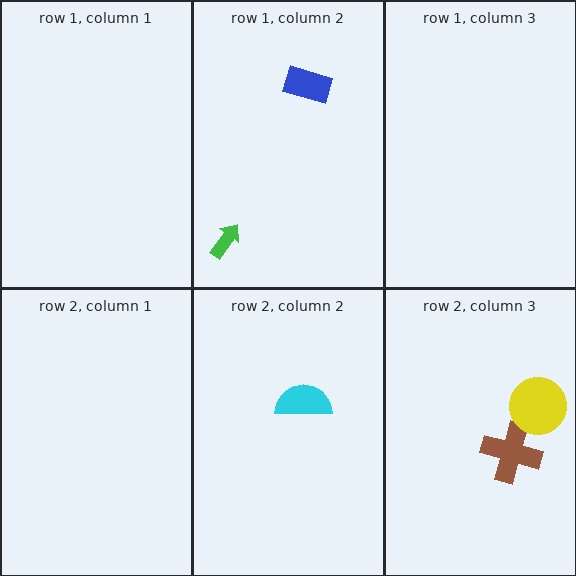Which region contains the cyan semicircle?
The row 2, column 2 region.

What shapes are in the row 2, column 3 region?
The brown cross, the yellow circle.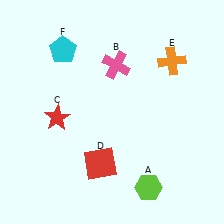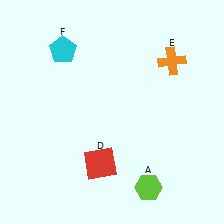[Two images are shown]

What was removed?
The pink cross (B), the red star (C) were removed in Image 2.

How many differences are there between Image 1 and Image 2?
There are 2 differences between the two images.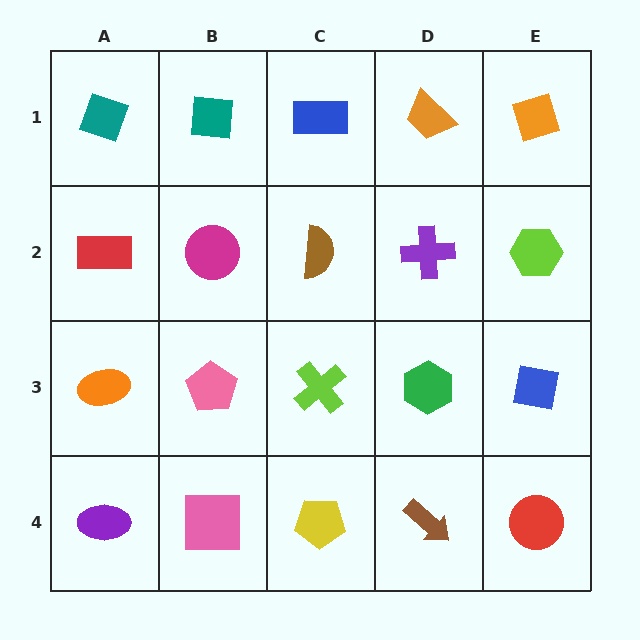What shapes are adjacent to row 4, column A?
An orange ellipse (row 3, column A), a pink square (row 4, column B).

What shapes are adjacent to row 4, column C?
A lime cross (row 3, column C), a pink square (row 4, column B), a brown arrow (row 4, column D).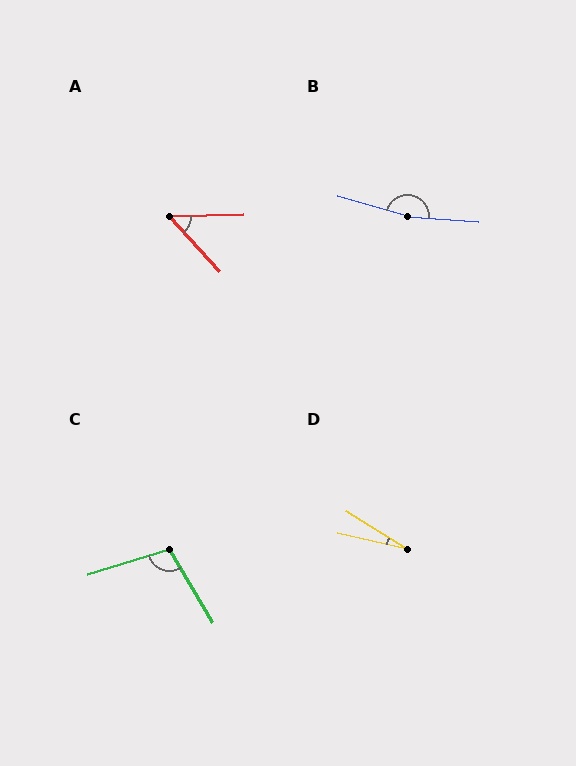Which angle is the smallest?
D, at approximately 19 degrees.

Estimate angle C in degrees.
Approximately 104 degrees.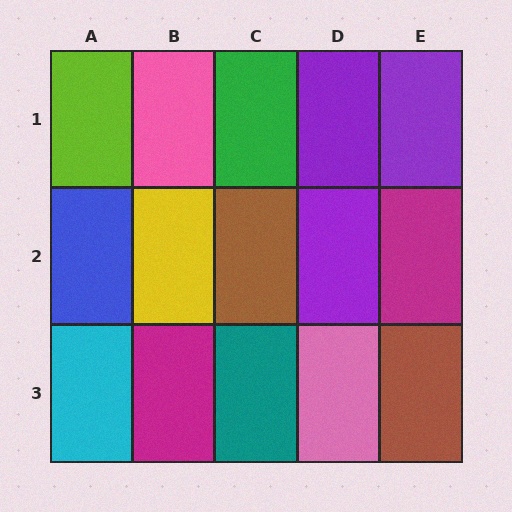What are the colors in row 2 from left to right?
Blue, yellow, brown, purple, magenta.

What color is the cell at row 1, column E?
Purple.